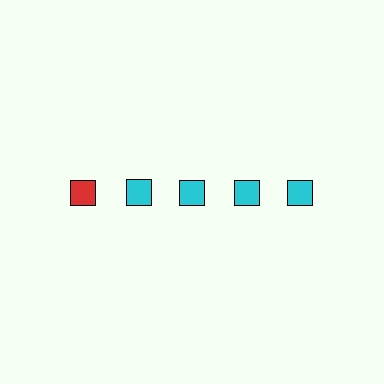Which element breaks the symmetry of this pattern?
The red square in the top row, leftmost column breaks the symmetry. All other shapes are cyan squares.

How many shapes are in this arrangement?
There are 5 shapes arranged in a grid pattern.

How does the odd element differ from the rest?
It has a different color: red instead of cyan.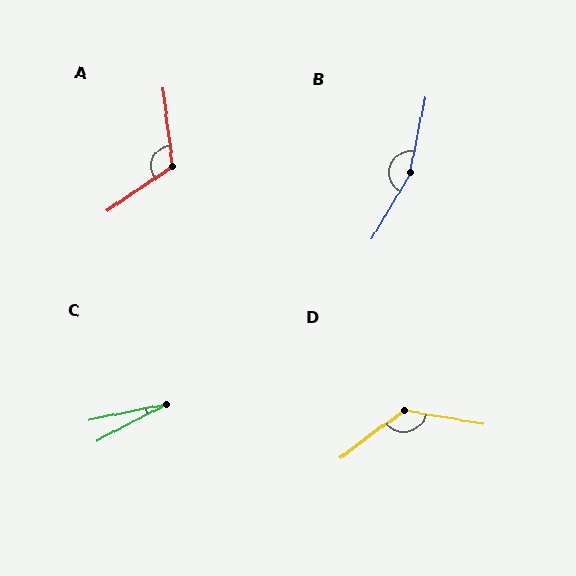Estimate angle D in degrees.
Approximately 134 degrees.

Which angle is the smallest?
C, at approximately 16 degrees.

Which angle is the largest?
B, at approximately 161 degrees.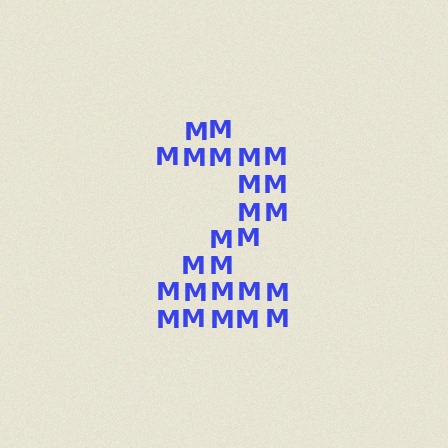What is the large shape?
The large shape is the digit 2.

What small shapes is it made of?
It is made of small letter M's.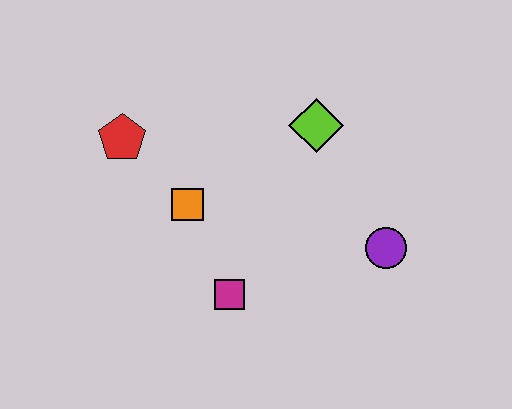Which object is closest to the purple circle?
The lime diamond is closest to the purple circle.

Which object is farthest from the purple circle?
The red pentagon is farthest from the purple circle.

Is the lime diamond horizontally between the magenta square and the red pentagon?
No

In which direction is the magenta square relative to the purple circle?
The magenta square is to the left of the purple circle.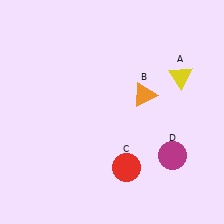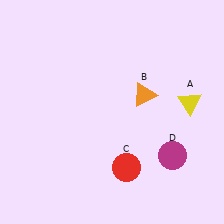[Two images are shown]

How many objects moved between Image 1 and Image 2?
1 object moved between the two images.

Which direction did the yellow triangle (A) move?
The yellow triangle (A) moved down.